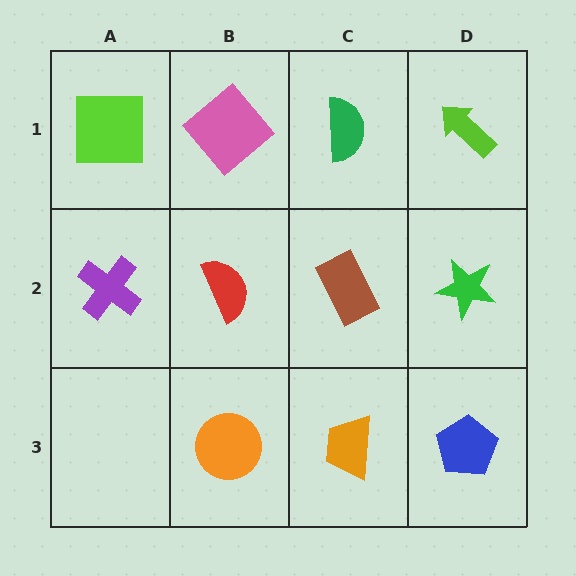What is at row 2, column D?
A green star.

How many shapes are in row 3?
3 shapes.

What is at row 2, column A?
A purple cross.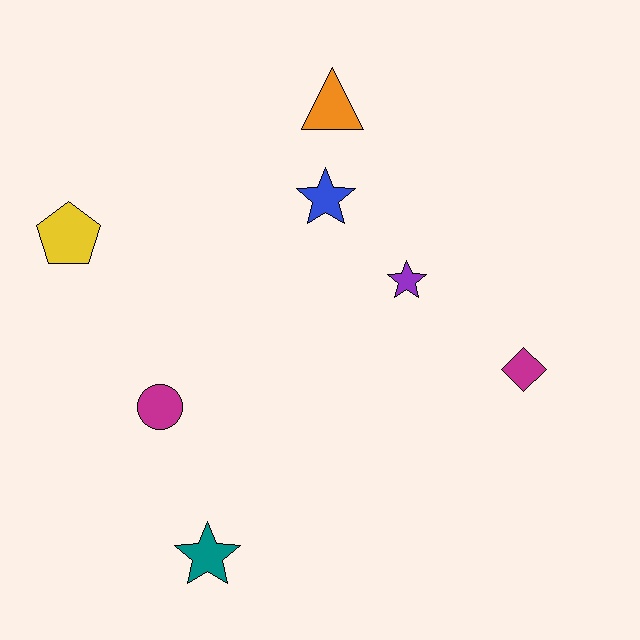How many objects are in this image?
There are 7 objects.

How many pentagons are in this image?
There is 1 pentagon.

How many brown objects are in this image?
There are no brown objects.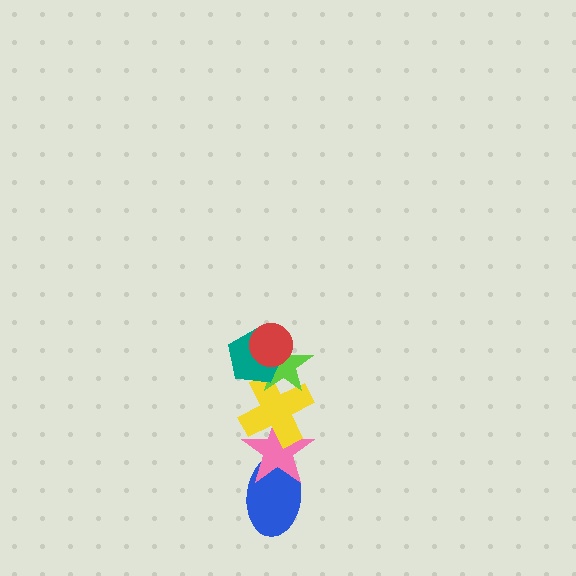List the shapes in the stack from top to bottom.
From top to bottom: the red circle, the teal pentagon, the lime star, the yellow cross, the pink star, the blue ellipse.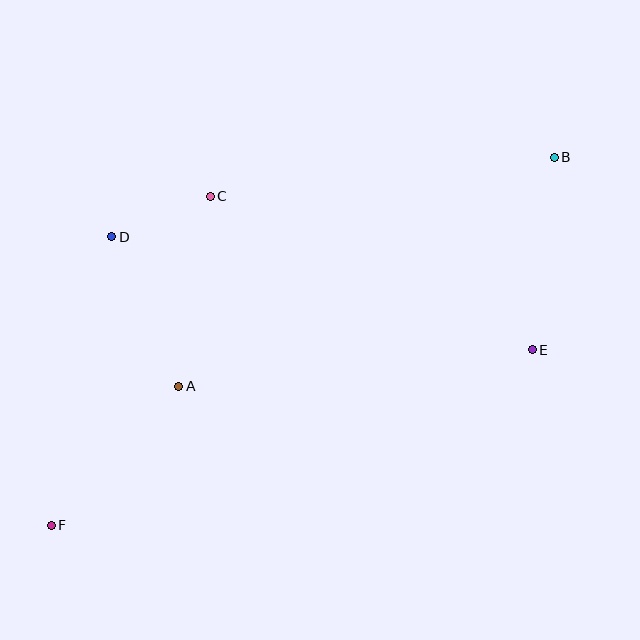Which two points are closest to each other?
Points C and D are closest to each other.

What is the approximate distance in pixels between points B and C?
The distance between B and C is approximately 346 pixels.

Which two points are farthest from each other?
Points B and F are farthest from each other.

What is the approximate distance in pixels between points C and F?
The distance between C and F is approximately 365 pixels.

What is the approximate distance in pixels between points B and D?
The distance between B and D is approximately 449 pixels.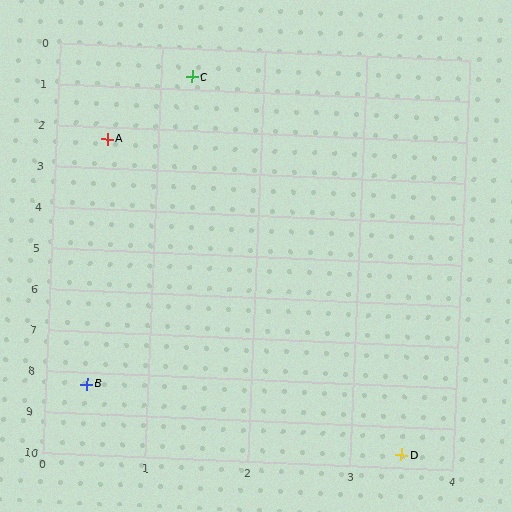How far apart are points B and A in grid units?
Points B and A are about 6.0 grid units apart.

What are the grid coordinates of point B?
Point B is at approximately (0.4, 8.3).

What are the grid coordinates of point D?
Point D is at approximately (3.5, 9.7).